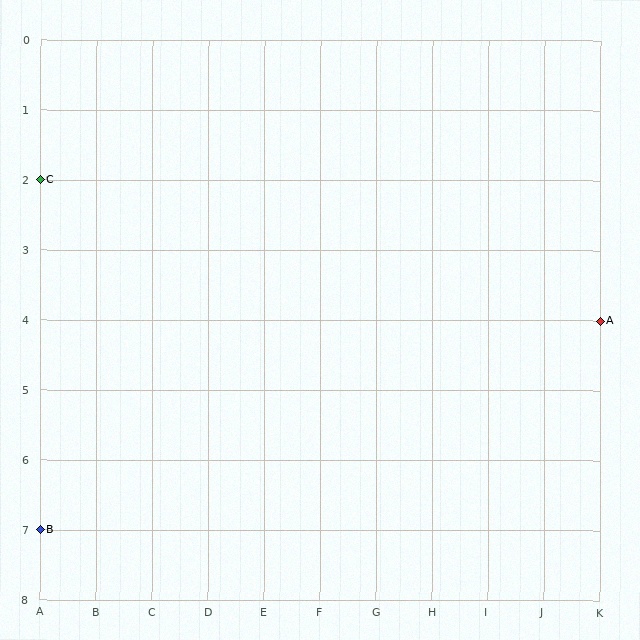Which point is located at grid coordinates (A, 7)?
Point B is at (A, 7).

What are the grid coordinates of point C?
Point C is at grid coordinates (A, 2).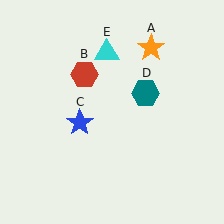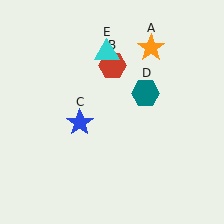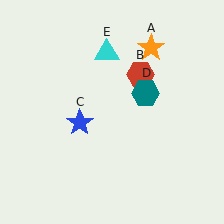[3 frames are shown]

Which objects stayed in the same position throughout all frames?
Orange star (object A) and blue star (object C) and teal hexagon (object D) and cyan triangle (object E) remained stationary.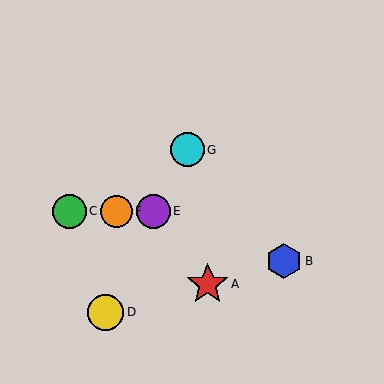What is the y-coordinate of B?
Object B is at y≈261.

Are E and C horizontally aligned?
Yes, both are at y≈211.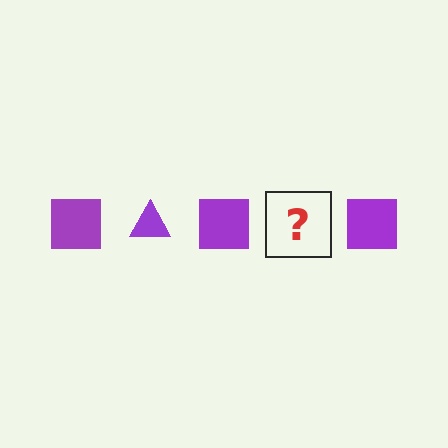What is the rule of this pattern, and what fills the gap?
The rule is that the pattern cycles through square, triangle shapes in purple. The gap should be filled with a purple triangle.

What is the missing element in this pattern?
The missing element is a purple triangle.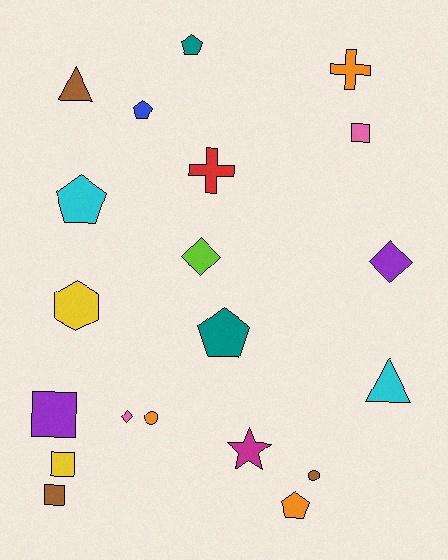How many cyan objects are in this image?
There are 2 cyan objects.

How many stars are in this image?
There is 1 star.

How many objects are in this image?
There are 20 objects.